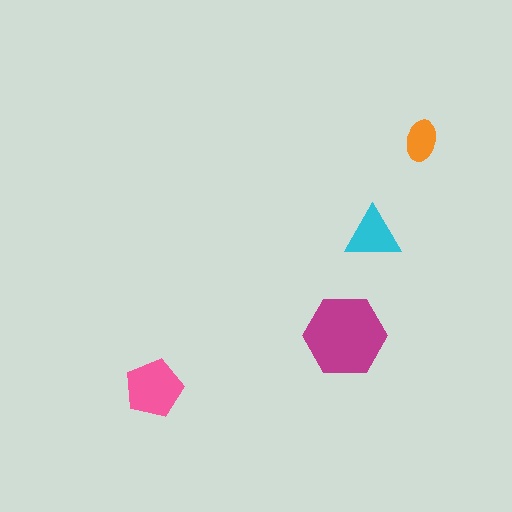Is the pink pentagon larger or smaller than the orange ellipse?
Larger.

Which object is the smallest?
The orange ellipse.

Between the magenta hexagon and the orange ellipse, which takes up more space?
The magenta hexagon.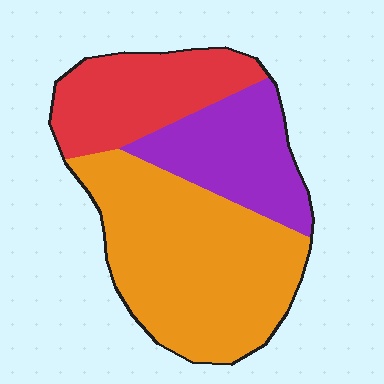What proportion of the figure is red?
Red takes up about one quarter (1/4) of the figure.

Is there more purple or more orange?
Orange.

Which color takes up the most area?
Orange, at roughly 50%.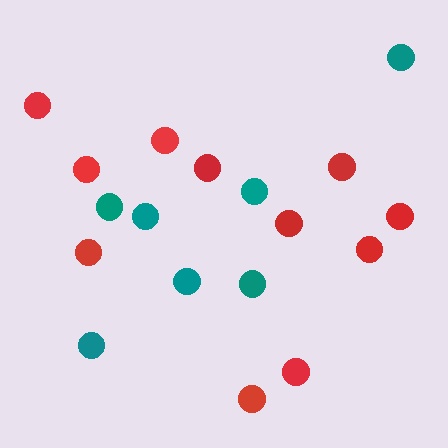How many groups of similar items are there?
There are 2 groups: one group of red circles (11) and one group of teal circles (7).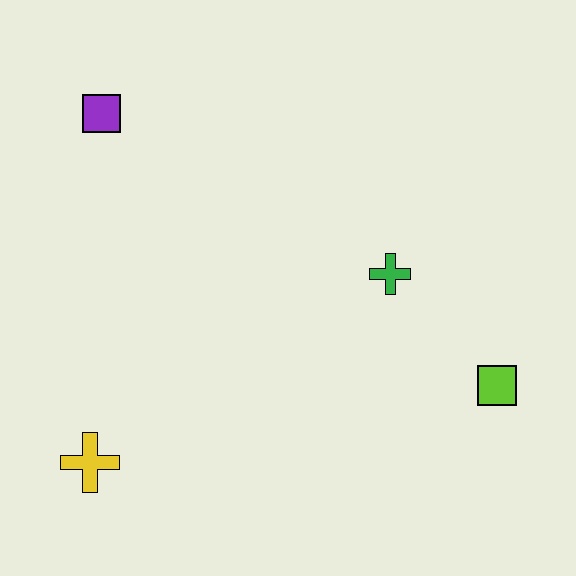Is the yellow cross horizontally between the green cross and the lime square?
No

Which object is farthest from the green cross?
The yellow cross is farthest from the green cross.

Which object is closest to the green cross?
The lime square is closest to the green cross.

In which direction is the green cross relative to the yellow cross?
The green cross is to the right of the yellow cross.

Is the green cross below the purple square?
Yes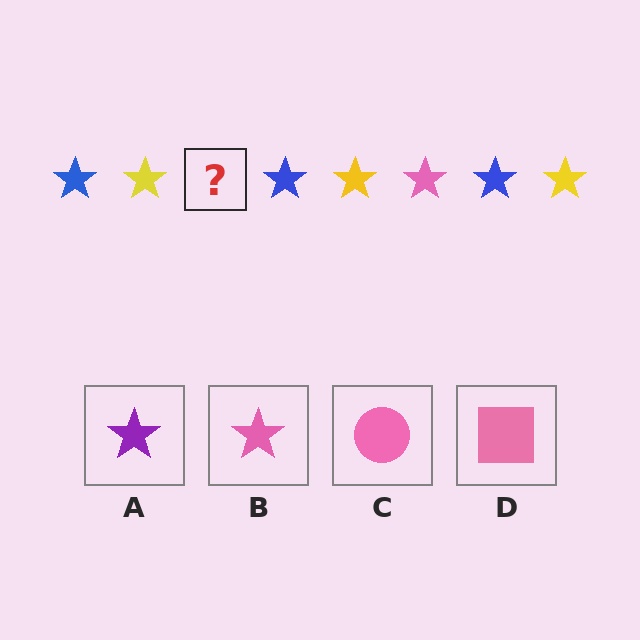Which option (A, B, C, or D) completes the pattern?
B.